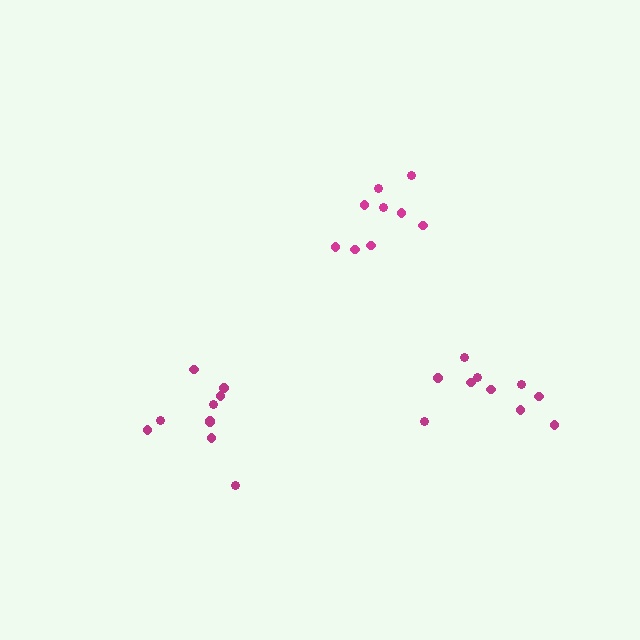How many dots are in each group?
Group 1: 10 dots, Group 2: 10 dots, Group 3: 9 dots (29 total).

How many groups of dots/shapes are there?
There are 3 groups.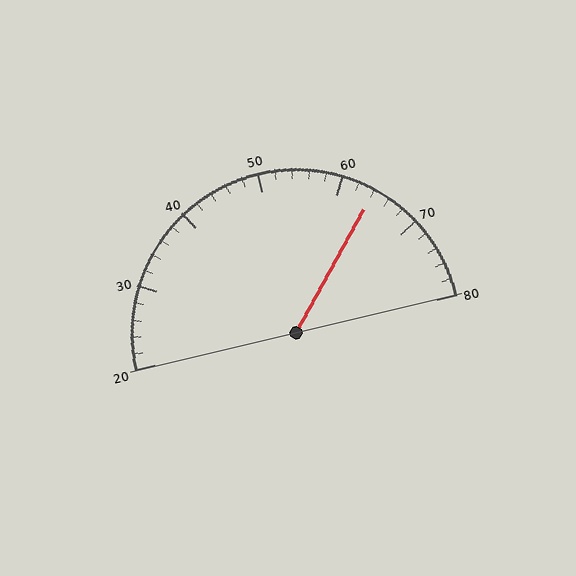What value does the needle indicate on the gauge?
The needle indicates approximately 64.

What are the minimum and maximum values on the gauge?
The gauge ranges from 20 to 80.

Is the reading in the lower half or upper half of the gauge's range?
The reading is in the upper half of the range (20 to 80).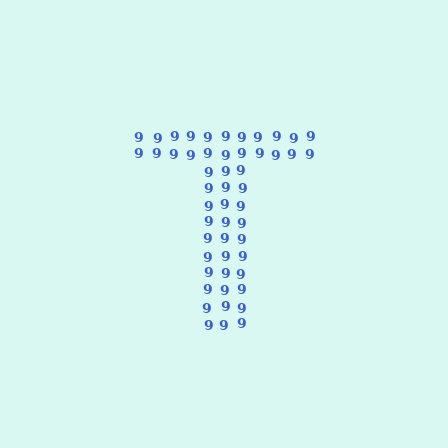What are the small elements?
The small elements are digit 9's.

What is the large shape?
The large shape is the letter T.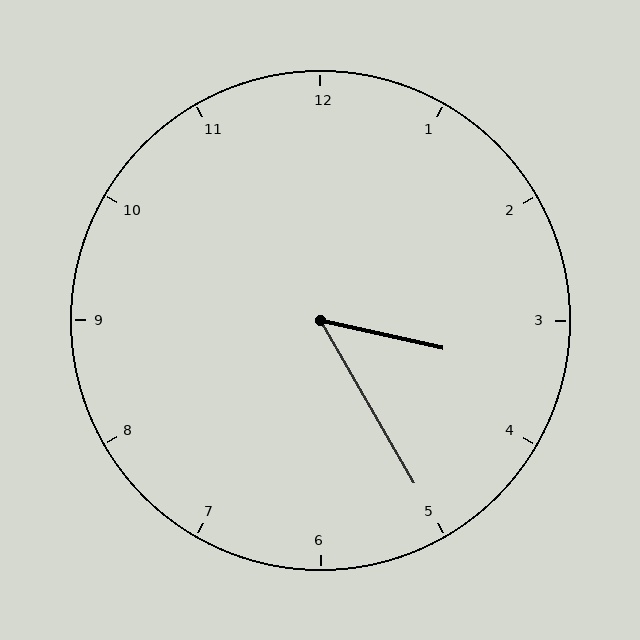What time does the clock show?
3:25.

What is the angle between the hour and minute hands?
Approximately 48 degrees.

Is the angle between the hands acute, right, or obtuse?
It is acute.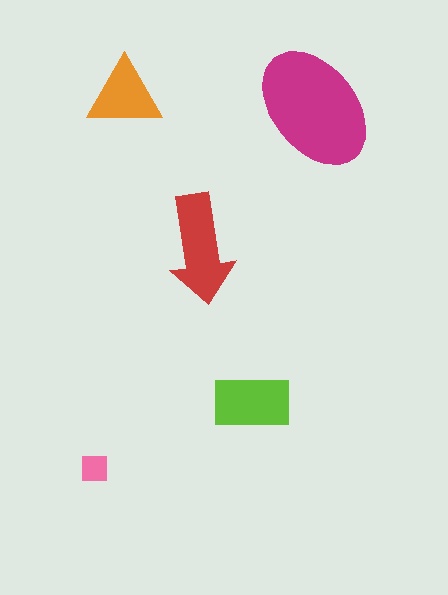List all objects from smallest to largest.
The pink square, the orange triangle, the lime rectangle, the red arrow, the magenta ellipse.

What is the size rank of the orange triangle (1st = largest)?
4th.